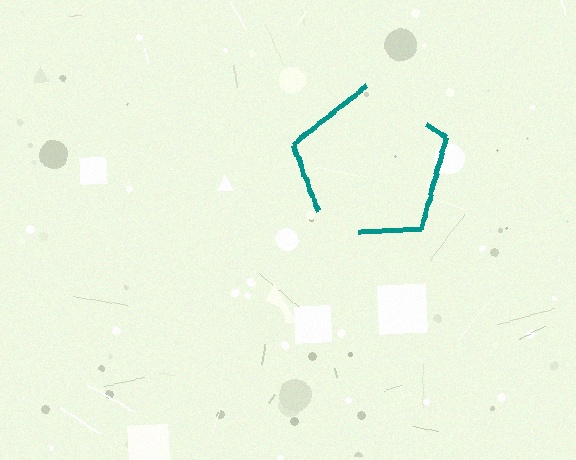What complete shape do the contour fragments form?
The contour fragments form a pentagon.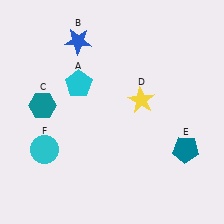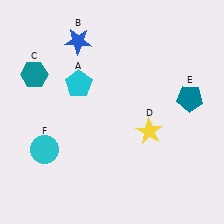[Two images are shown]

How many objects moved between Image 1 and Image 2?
3 objects moved between the two images.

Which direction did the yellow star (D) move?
The yellow star (D) moved down.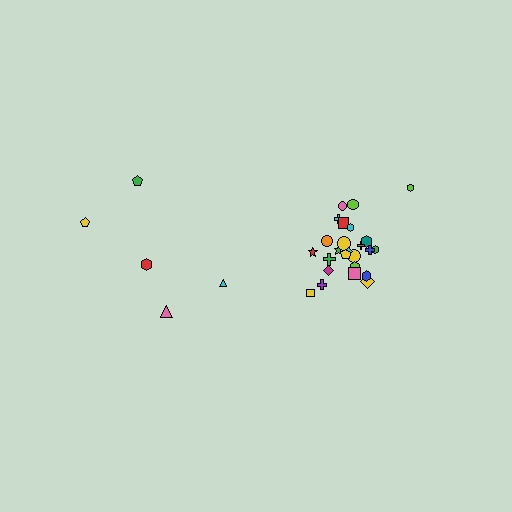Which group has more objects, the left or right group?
The right group.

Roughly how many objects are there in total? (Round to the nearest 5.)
Roughly 30 objects in total.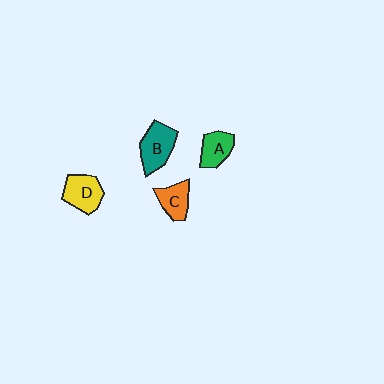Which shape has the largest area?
Shape B (teal).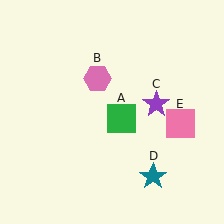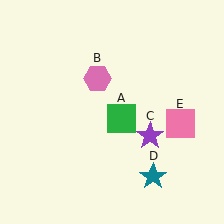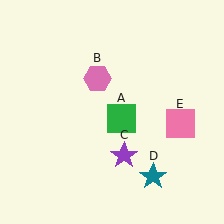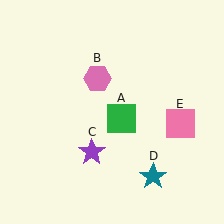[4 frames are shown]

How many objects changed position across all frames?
1 object changed position: purple star (object C).